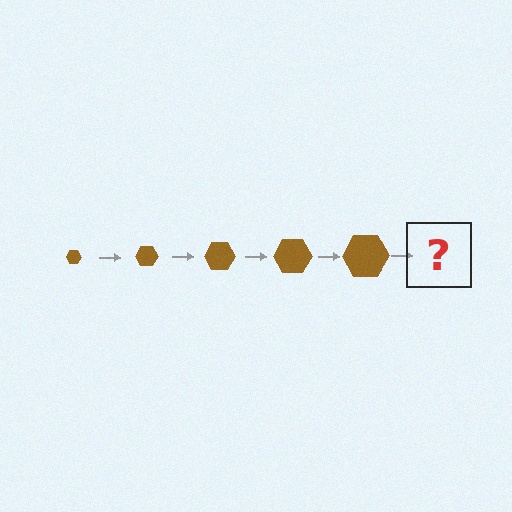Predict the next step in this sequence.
The next step is a brown hexagon, larger than the previous one.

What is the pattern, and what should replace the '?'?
The pattern is that the hexagon gets progressively larger each step. The '?' should be a brown hexagon, larger than the previous one.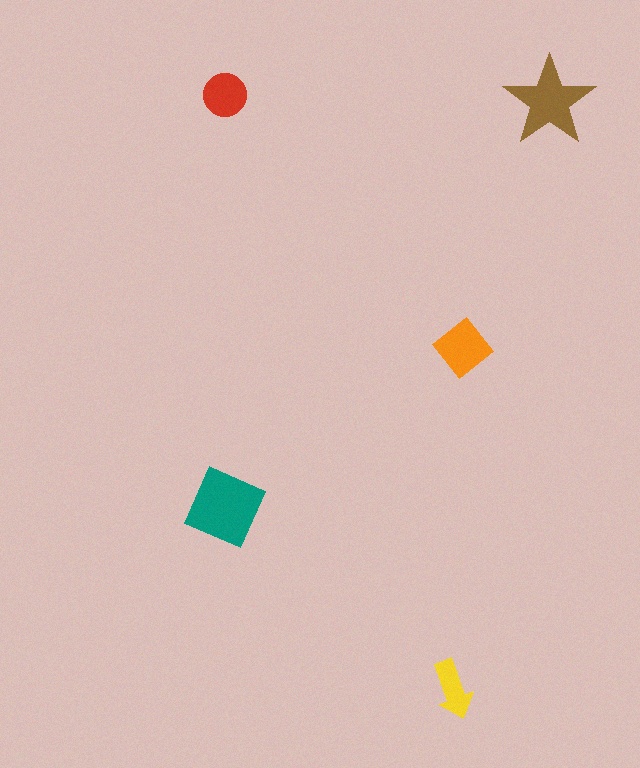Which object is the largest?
The teal diamond.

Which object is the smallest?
The yellow arrow.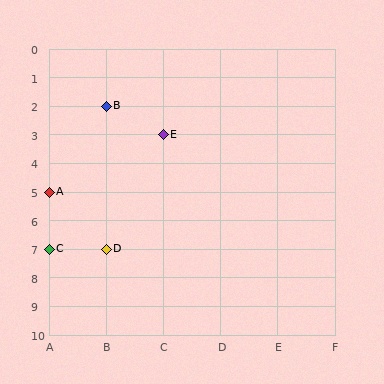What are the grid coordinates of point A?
Point A is at grid coordinates (A, 5).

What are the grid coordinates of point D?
Point D is at grid coordinates (B, 7).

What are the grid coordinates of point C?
Point C is at grid coordinates (A, 7).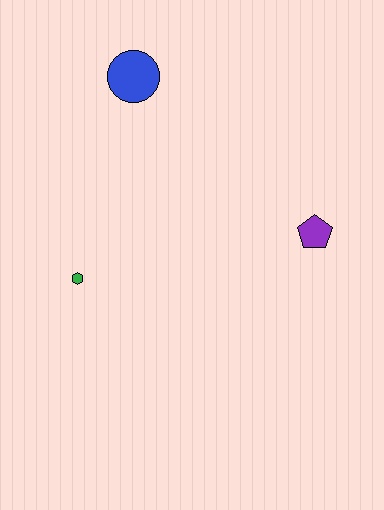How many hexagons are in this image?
There is 1 hexagon.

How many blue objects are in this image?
There is 1 blue object.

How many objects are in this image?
There are 3 objects.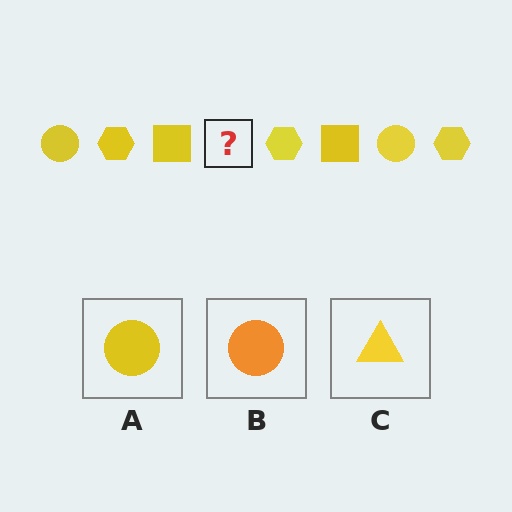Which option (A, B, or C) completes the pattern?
A.